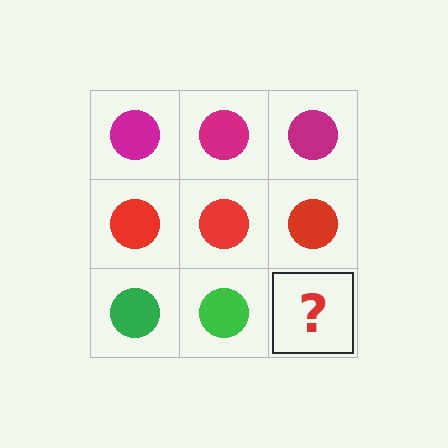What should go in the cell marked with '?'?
The missing cell should contain a green circle.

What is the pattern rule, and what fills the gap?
The rule is that each row has a consistent color. The gap should be filled with a green circle.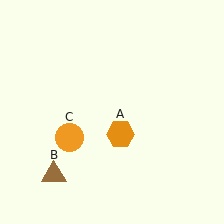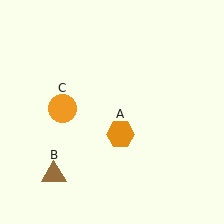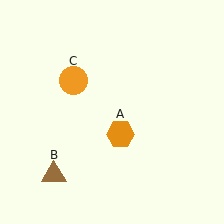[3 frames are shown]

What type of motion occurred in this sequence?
The orange circle (object C) rotated clockwise around the center of the scene.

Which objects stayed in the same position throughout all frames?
Orange hexagon (object A) and brown triangle (object B) remained stationary.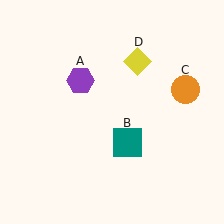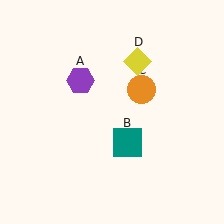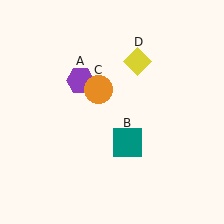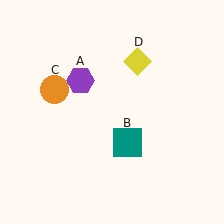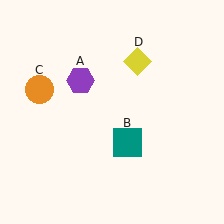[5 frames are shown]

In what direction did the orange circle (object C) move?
The orange circle (object C) moved left.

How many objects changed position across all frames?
1 object changed position: orange circle (object C).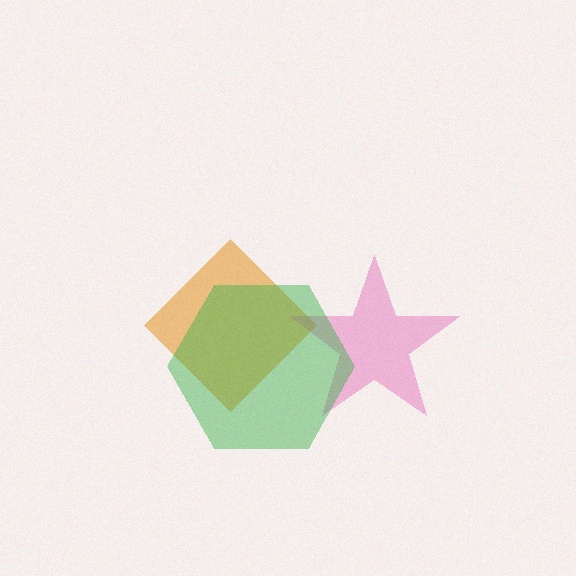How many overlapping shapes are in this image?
There are 3 overlapping shapes in the image.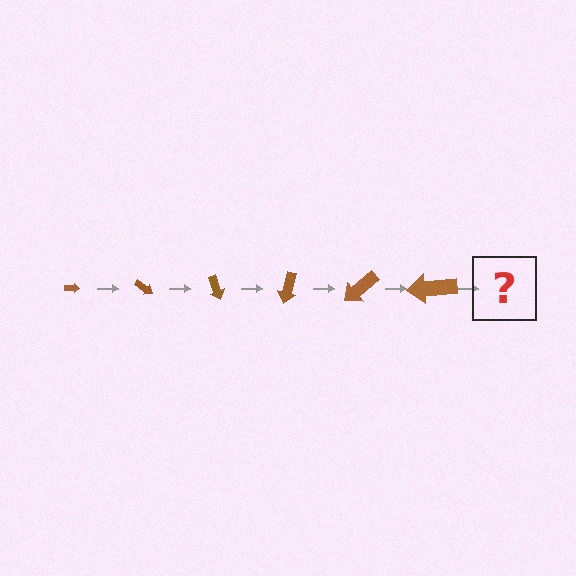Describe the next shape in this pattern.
It should be an arrow, larger than the previous one and rotated 210 degrees from the start.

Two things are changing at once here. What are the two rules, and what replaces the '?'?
The two rules are that the arrow grows larger each step and it rotates 35 degrees each step. The '?' should be an arrow, larger than the previous one and rotated 210 degrees from the start.